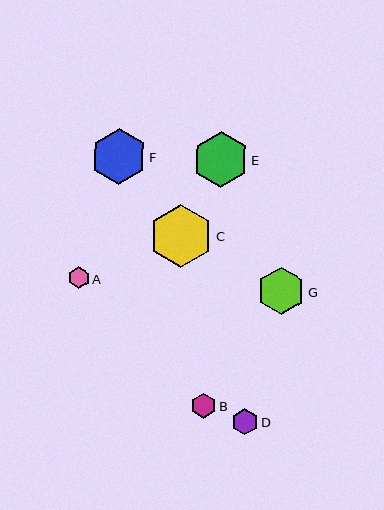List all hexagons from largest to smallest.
From largest to smallest: C, F, E, G, D, B, A.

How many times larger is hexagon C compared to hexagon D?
Hexagon C is approximately 2.4 times the size of hexagon D.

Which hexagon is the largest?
Hexagon C is the largest with a size of approximately 64 pixels.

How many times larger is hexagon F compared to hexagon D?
Hexagon F is approximately 2.1 times the size of hexagon D.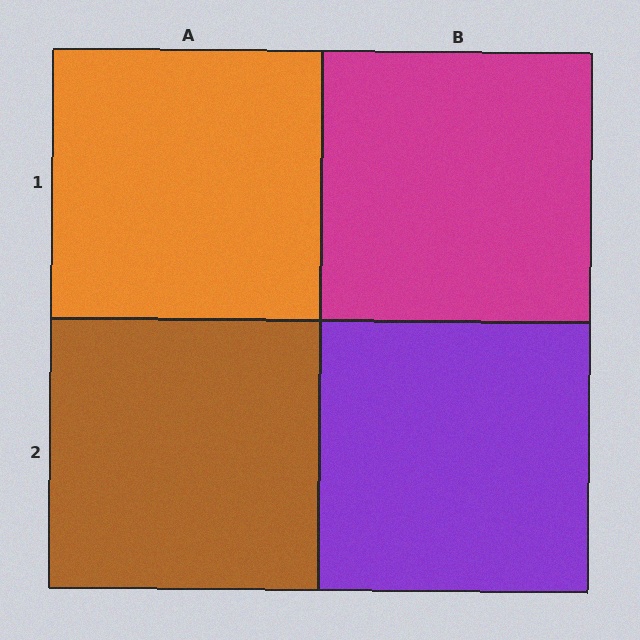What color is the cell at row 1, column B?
Magenta.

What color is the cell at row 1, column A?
Orange.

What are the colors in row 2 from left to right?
Brown, purple.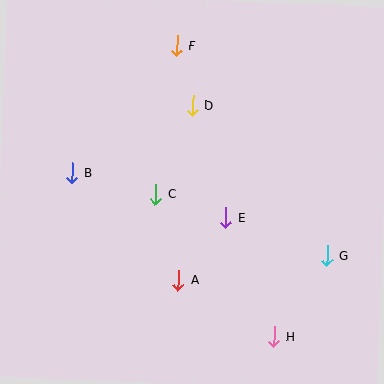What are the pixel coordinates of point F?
Point F is at (177, 46).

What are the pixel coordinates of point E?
Point E is at (226, 217).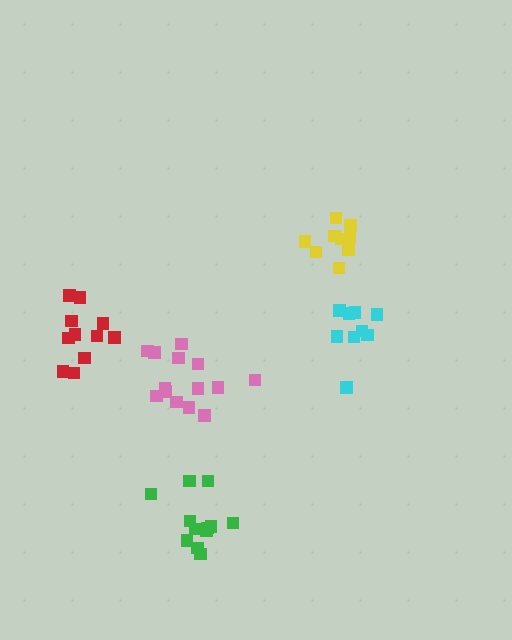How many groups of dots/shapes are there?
There are 5 groups.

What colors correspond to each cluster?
The clusters are colored: pink, yellow, cyan, red, green.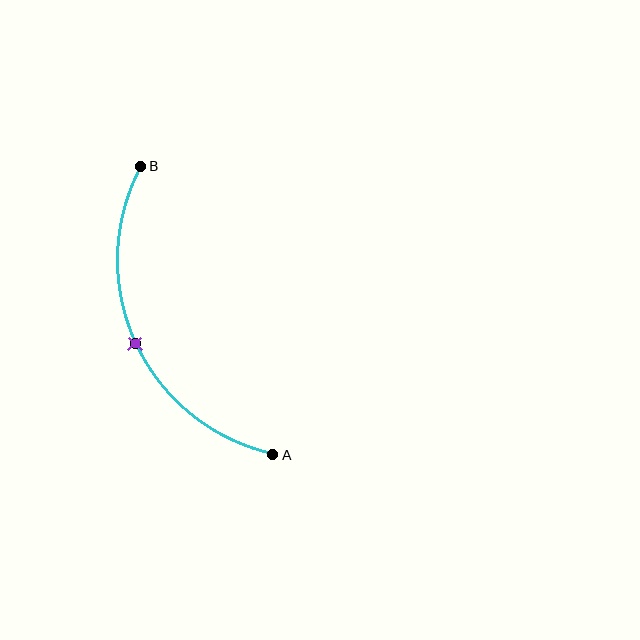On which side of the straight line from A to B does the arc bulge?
The arc bulges to the left of the straight line connecting A and B.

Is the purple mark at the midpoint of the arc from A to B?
Yes. The purple mark lies on the arc at equal arc-length from both A and B — it is the arc midpoint.